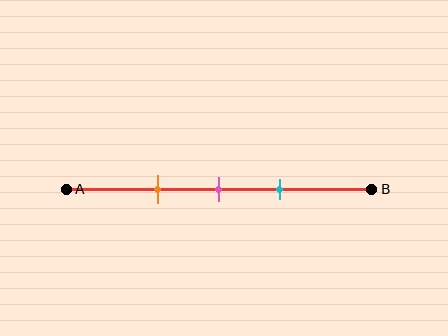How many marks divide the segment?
There are 3 marks dividing the segment.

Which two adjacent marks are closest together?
The pink and cyan marks are the closest adjacent pair.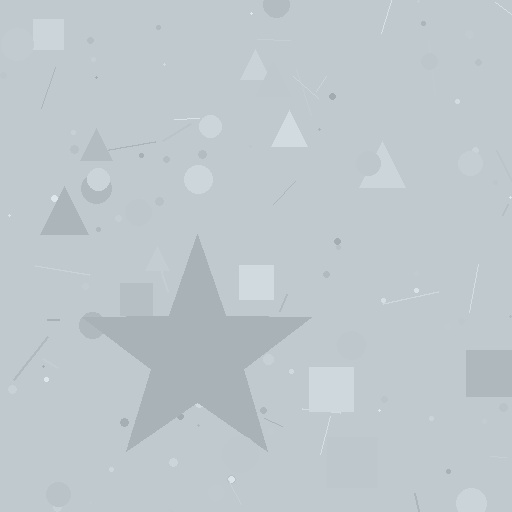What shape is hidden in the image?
A star is hidden in the image.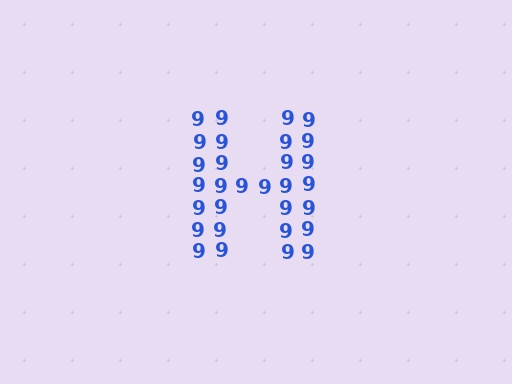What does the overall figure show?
The overall figure shows the letter H.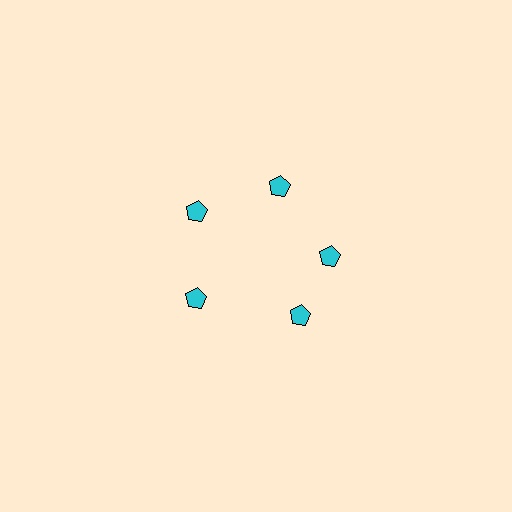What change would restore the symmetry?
The symmetry would be restored by rotating it back into even spacing with its neighbors so that all 5 pentagons sit at equal angles and equal distance from the center.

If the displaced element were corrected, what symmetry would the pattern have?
It would have 5-fold rotational symmetry — the pattern would map onto itself every 72 degrees.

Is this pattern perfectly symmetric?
No. The 5 cyan pentagons are arranged in a ring, but one element near the 5 o'clock position is rotated out of alignment along the ring, breaking the 5-fold rotational symmetry.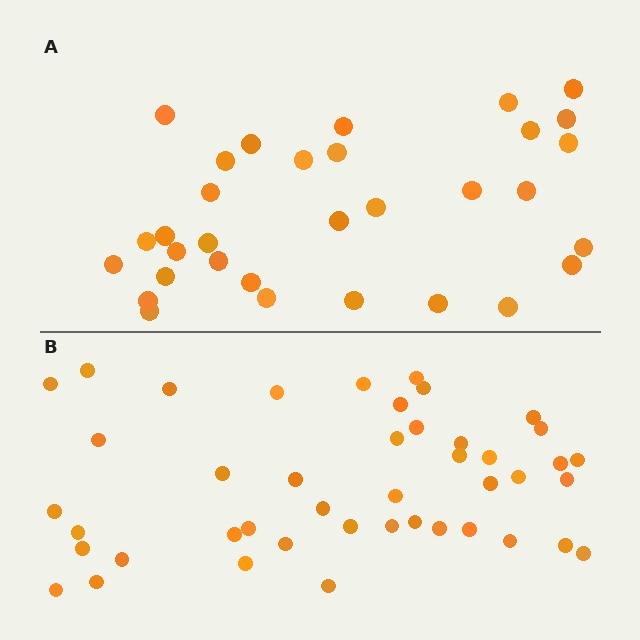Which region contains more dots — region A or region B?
Region B (the bottom region) has more dots.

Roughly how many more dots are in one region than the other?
Region B has roughly 12 or so more dots than region A.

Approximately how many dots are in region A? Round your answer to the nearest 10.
About 30 dots. (The exact count is 32, which rounds to 30.)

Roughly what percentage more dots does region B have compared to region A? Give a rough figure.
About 40% more.